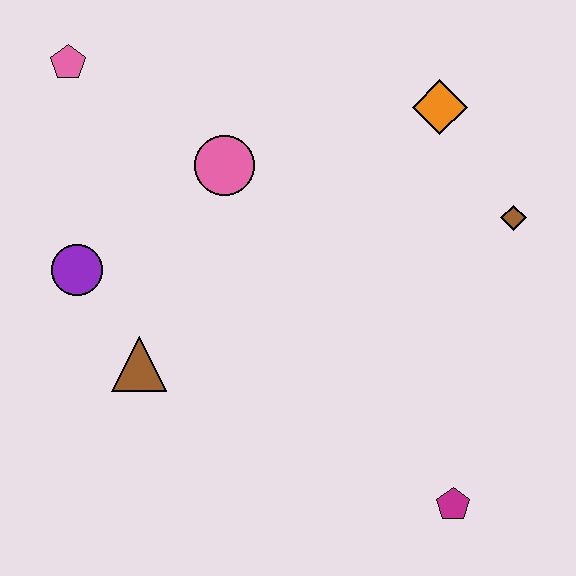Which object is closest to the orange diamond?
The brown diamond is closest to the orange diamond.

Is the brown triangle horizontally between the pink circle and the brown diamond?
No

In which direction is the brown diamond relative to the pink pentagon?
The brown diamond is to the right of the pink pentagon.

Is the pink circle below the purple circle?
No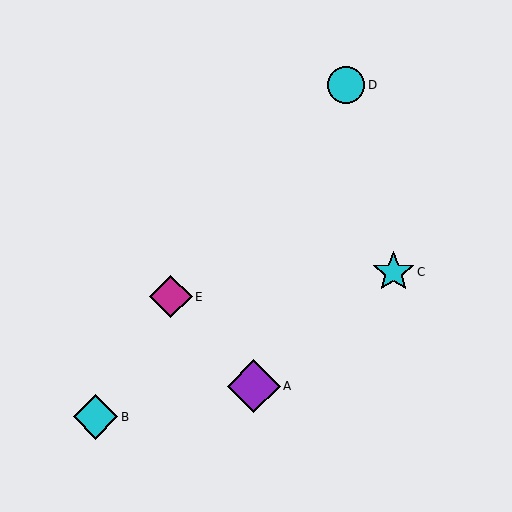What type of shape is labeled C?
Shape C is a cyan star.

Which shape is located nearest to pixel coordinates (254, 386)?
The purple diamond (labeled A) at (254, 386) is nearest to that location.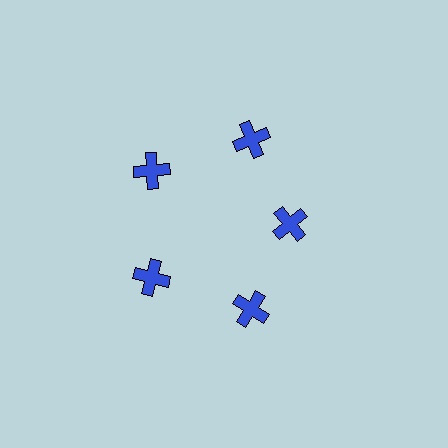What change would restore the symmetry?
The symmetry would be restored by moving it outward, back onto the ring so that all 5 crosses sit at equal angles and equal distance from the center.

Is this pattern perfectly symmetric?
No. The 5 blue crosses are arranged in a ring, but one element near the 3 o'clock position is pulled inward toward the center, breaking the 5-fold rotational symmetry.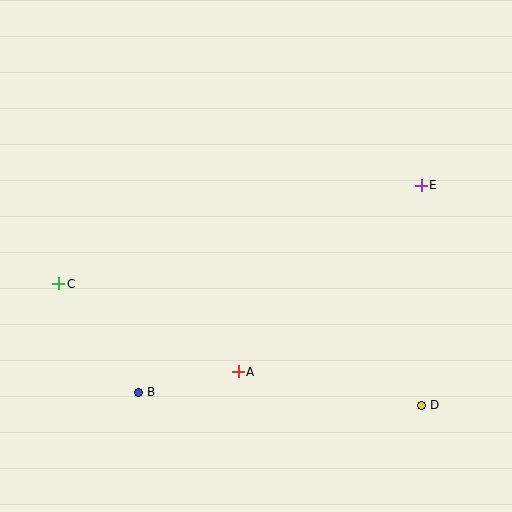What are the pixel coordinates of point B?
Point B is at (139, 392).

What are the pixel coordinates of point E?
Point E is at (421, 185).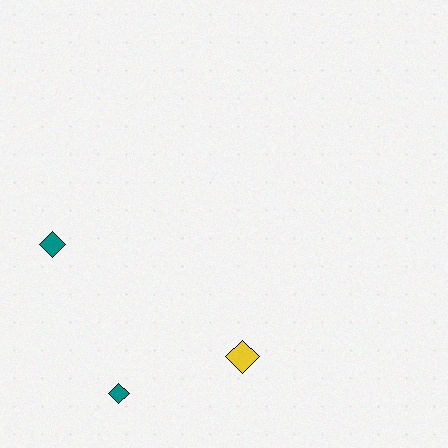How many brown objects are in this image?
There are no brown objects.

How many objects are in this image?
There are 3 objects.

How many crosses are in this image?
There are no crosses.